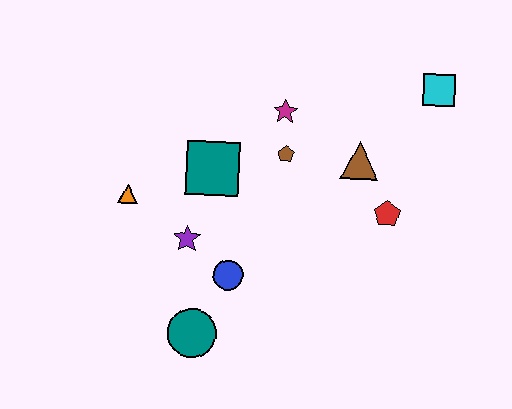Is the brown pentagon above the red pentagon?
Yes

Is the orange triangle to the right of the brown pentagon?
No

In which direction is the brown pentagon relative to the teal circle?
The brown pentagon is above the teal circle.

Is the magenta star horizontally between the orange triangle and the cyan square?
Yes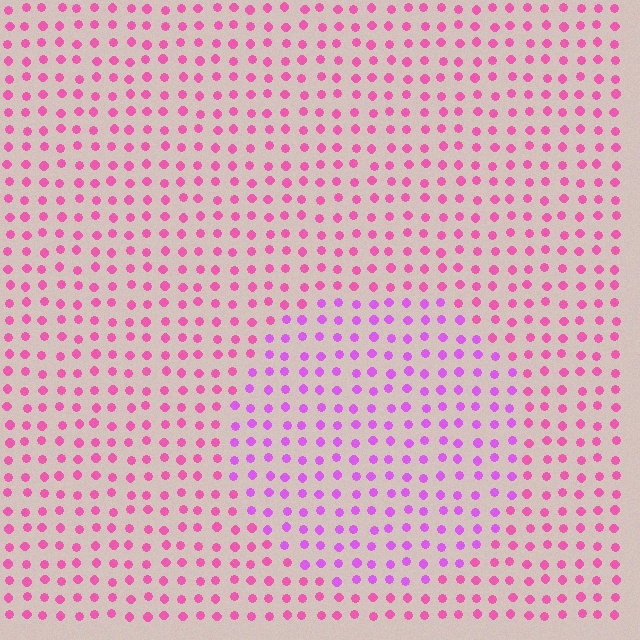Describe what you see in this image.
The image is filled with small pink elements in a uniform arrangement. A circle-shaped region is visible where the elements are tinted to a slightly different hue, forming a subtle color boundary.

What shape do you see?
I see a circle.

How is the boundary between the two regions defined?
The boundary is defined purely by a slight shift in hue (about 33 degrees). Spacing, size, and orientation are identical on both sides.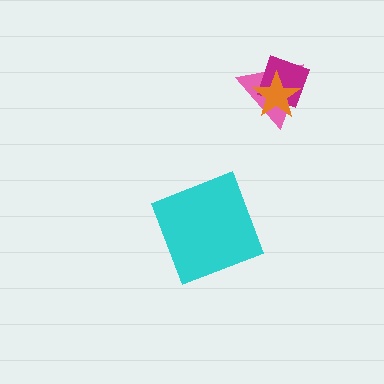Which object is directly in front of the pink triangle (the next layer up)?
The magenta diamond is directly in front of the pink triangle.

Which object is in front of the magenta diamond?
The orange star is in front of the magenta diamond.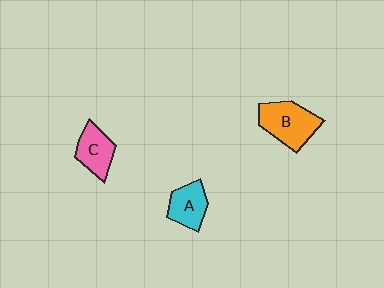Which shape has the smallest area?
Shape A (cyan).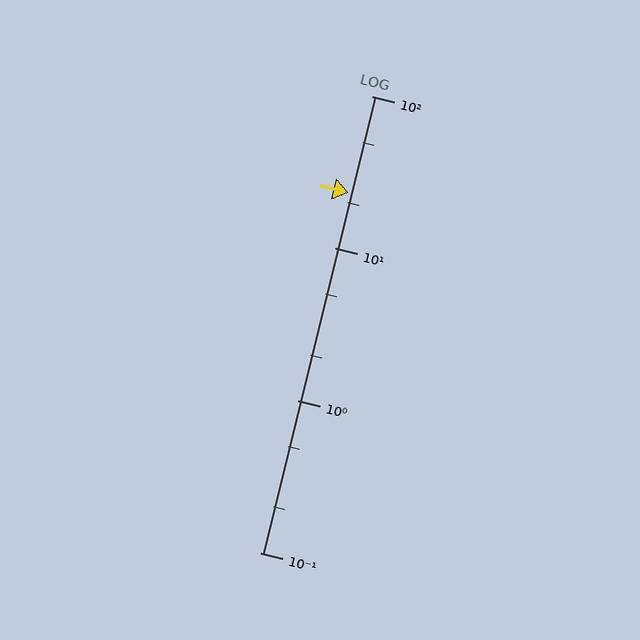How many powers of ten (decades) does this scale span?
The scale spans 3 decades, from 0.1 to 100.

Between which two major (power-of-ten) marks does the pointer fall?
The pointer is between 10 and 100.